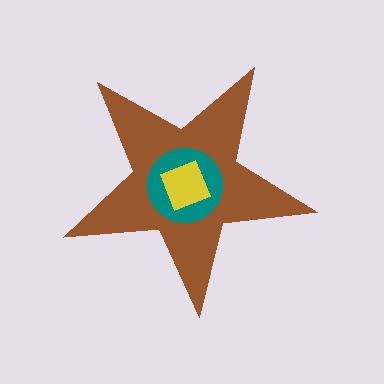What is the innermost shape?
The yellow square.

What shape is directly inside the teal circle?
The yellow square.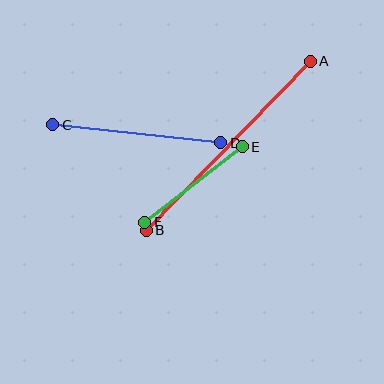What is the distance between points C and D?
The distance is approximately 169 pixels.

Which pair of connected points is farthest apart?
Points A and B are farthest apart.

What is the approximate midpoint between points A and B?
The midpoint is at approximately (228, 146) pixels.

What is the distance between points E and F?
The distance is approximately 123 pixels.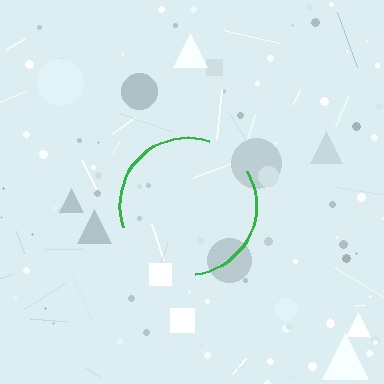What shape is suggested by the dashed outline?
The dashed outline suggests a circle.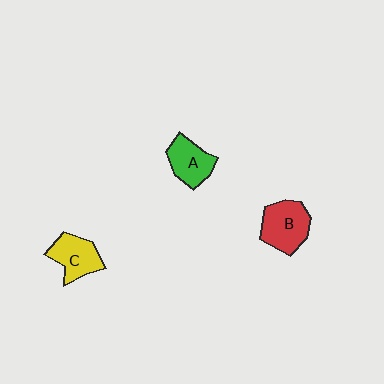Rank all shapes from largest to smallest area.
From largest to smallest: B (red), C (yellow), A (green).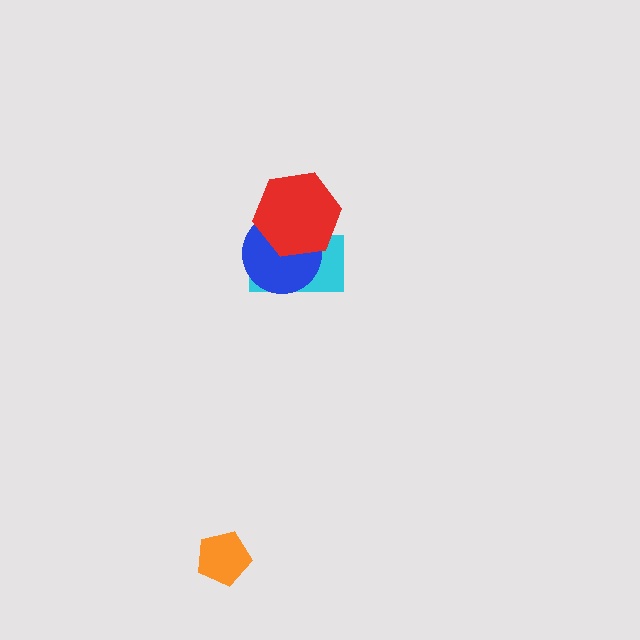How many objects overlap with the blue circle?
2 objects overlap with the blue circle.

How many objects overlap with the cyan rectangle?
2 objects overlap with the cyan rectangle.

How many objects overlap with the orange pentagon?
0 objects overlap with the orange pentagon.